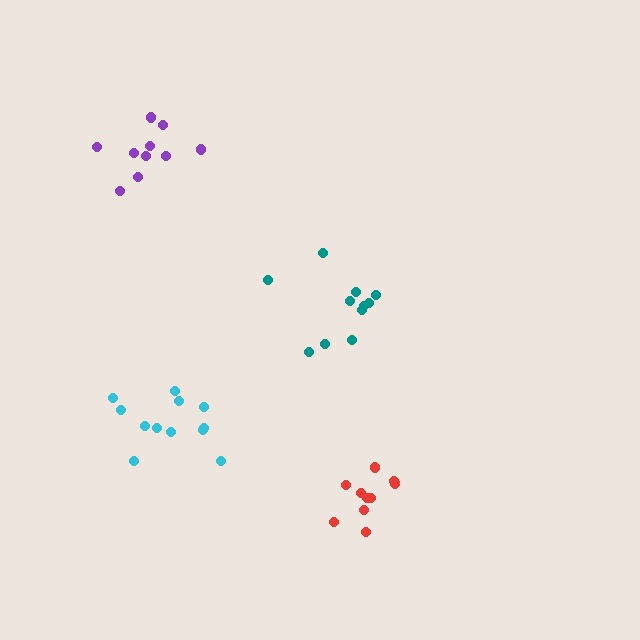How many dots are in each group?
Group 1: 11 dots, Group 2: 10 dots, Group 3: 12 dots, Group 4: 10 dots (43 total).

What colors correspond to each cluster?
The clusters are colored: teal, red, cyan, purple.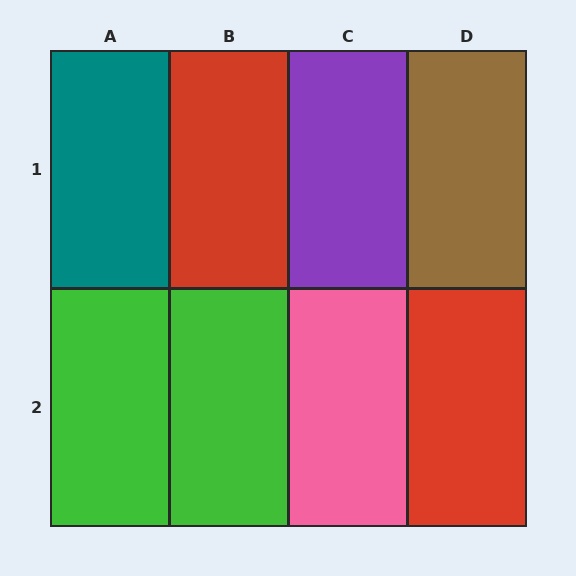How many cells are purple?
1 cell is purple.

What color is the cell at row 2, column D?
Red.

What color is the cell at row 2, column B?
Green.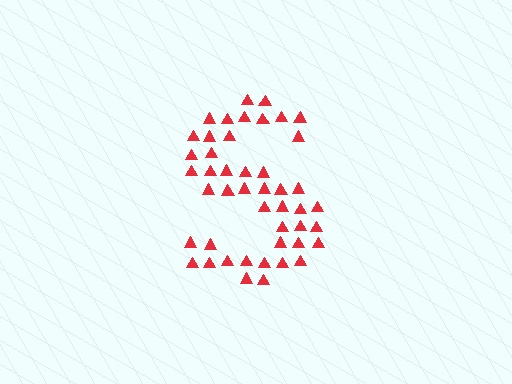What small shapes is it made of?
It is made of small triangles.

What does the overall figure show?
The overall figure shows the letter S.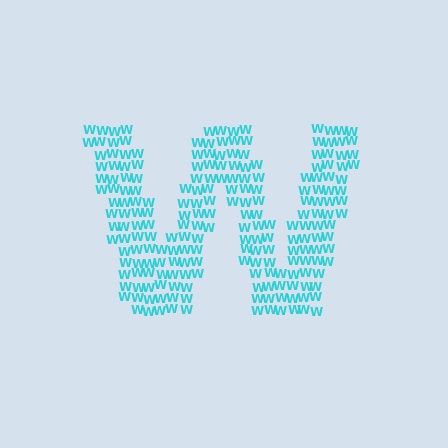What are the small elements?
The small elements are letter W's.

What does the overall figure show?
The overall figure shows the letter W.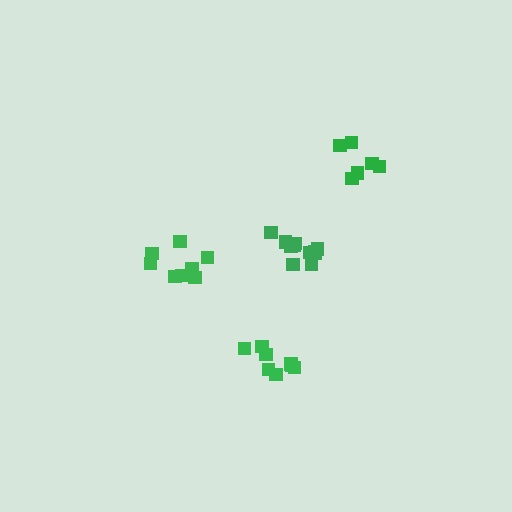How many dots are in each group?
Group 1: 11 dots, Group 2: 6 dots, Group 3: 8 dots, Group 4: 8 dots (33 total).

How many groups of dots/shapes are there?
There are 4 groups.